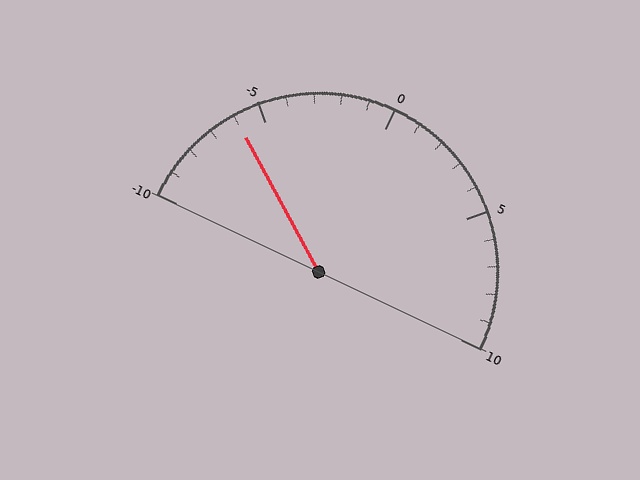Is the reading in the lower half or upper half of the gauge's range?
The reading is in the lower half of the range (-10 to 10).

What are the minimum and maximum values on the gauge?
The gauge ranges from -10 to 10.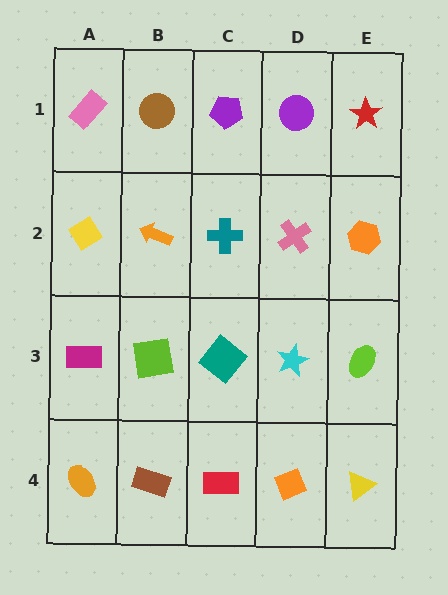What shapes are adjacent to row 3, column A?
A yellow diamond (row 2, column A), an orange ellipse (row 4, column A), a lime square (row 3, column B).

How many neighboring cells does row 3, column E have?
3.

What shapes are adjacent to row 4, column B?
A lime square (row 3, column B), an orange ellipse (row 4, column A), a red rectangle (row 4, column C).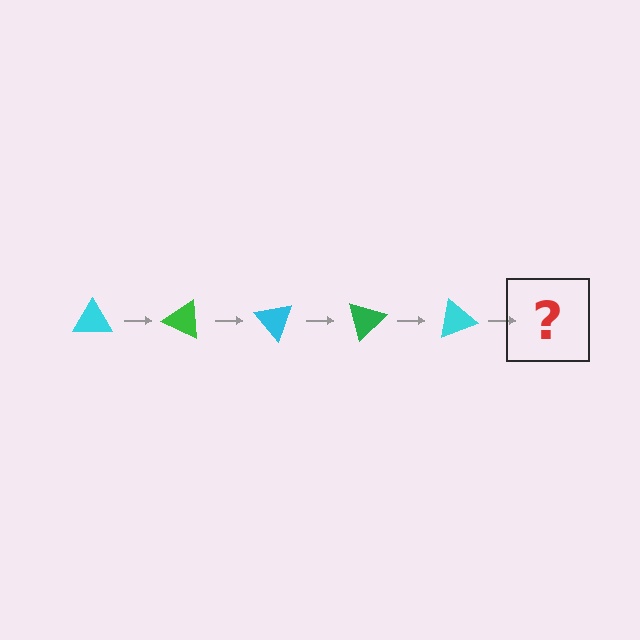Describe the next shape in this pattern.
It should be a green triangle, rotated 125 degrees from the start.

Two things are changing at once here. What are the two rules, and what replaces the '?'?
The two rules are that it rotates 25 degrees each step and the color cycles through cyan and green. The '?' should be a green triangle, rotated 125 degrees from the start.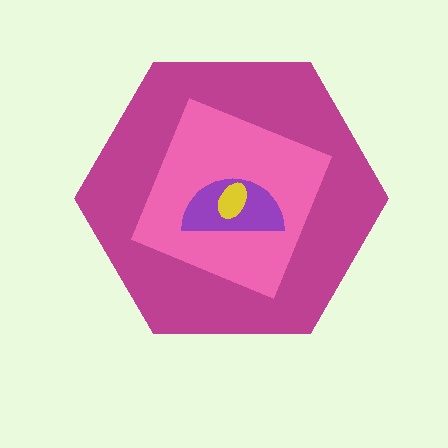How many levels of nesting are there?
4.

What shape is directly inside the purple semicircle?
The yellow ellipse.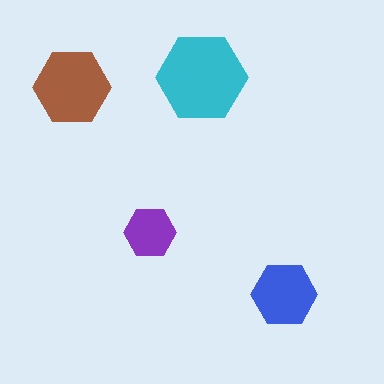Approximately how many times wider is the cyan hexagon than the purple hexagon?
About 1.5 times wider.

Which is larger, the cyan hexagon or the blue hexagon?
The cyan one.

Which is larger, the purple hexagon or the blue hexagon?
The blue one.